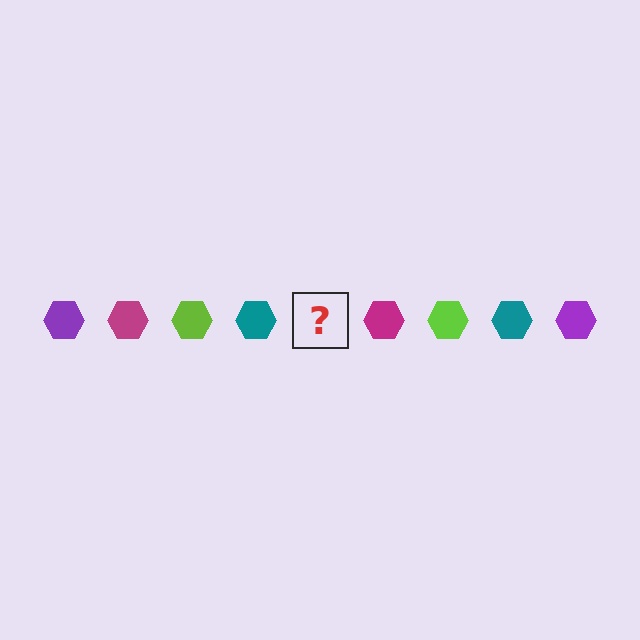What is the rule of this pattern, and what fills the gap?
The rule is that the pattern cycles through purple, magenta, lime, teal hexagons. The gap should be filled with a purple hexagon.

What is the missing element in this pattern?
The missing element is a purple hexagon.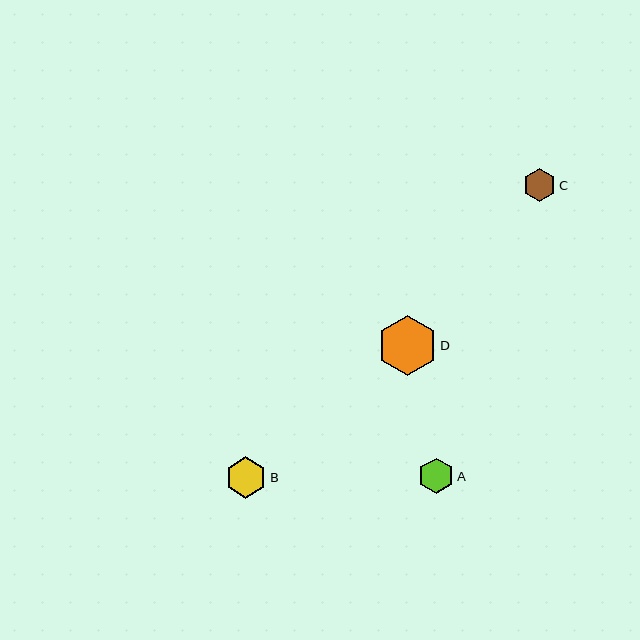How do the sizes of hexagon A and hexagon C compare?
Hexagon A and hexagon C are approximately the same size.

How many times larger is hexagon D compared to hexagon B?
Hexagon D is approximately 1.4 times the size of hexagon B.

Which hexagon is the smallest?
Hexagon C is the smallest with a size of approximately 33 pixels.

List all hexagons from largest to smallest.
From largest to smallest: D, B, A, C.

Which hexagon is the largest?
Hexagon D is the largest with a size of approximately 60 pixels.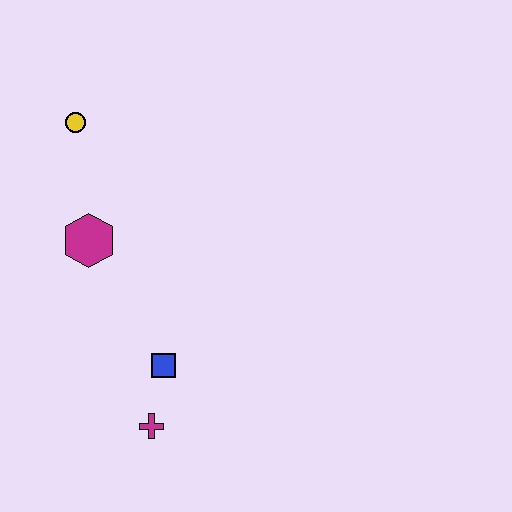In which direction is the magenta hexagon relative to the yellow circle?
The magenta hexagon is below the yellow circle.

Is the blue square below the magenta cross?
No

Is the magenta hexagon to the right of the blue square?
No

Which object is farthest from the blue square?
The yellow circle is farthest from the blue square.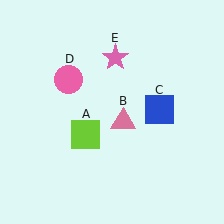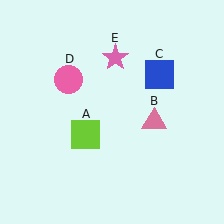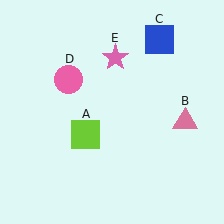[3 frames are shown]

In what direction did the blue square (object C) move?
The blue square (object C) moved up.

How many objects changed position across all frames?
2 objects changed position: pink triangle (object B), blue square (object C).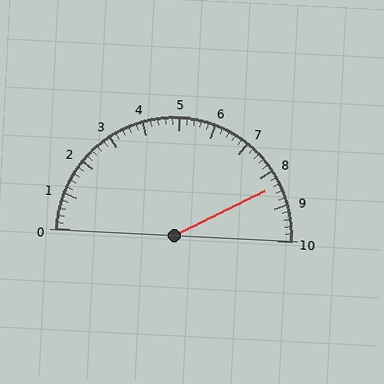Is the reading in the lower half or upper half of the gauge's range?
The reading is in the upper half of the range (0 to 10).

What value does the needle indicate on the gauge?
The needle indicates approximately 8.4.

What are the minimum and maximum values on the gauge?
The gauge ranges from 0 to 10.